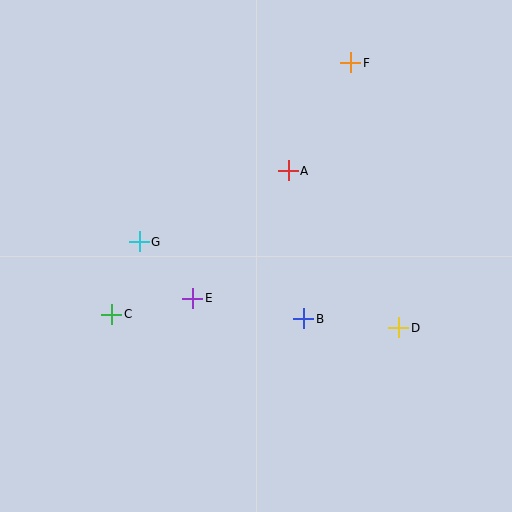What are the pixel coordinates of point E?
Point E is at (193, 298).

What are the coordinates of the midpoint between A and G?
The midpoint between A and G is at (214, 206).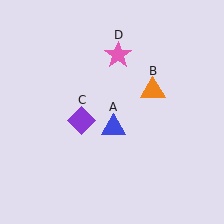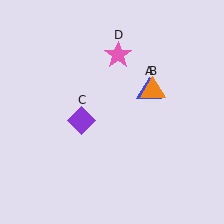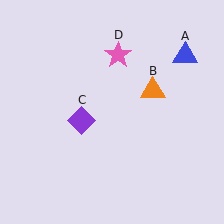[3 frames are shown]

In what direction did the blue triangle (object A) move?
The blue triangle (object A) moved up and to the right.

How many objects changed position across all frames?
1 object changed position: blue triangle (object A).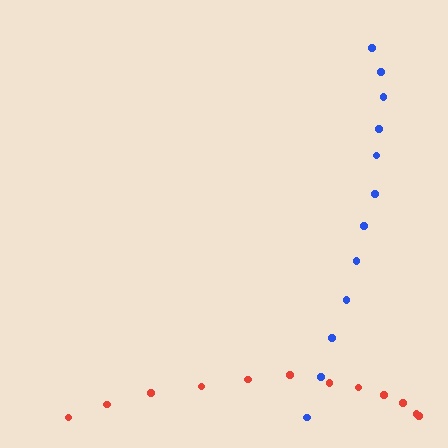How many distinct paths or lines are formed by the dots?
There are 2 distinct paths.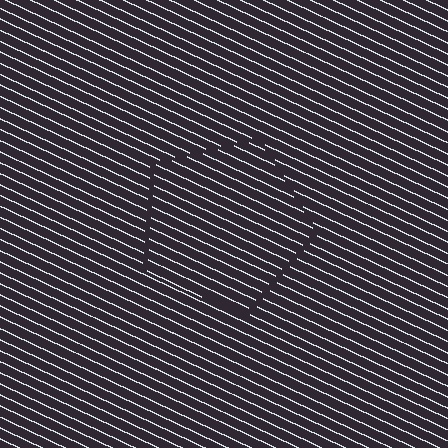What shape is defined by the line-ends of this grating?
An illusory pentagon. The interior of the shape contains the same grating, shifted by half a period — the contour is defined by the phase discontinuity where line-ends from the inner and outer gratings abut.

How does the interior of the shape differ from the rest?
The interior of the shape contains the same grating, shifted by half a period — the contour is defined by the phase discontinuity where line-ends from the inner and outer gratings abut.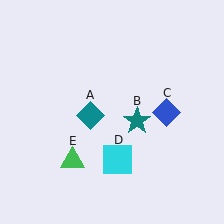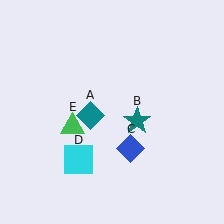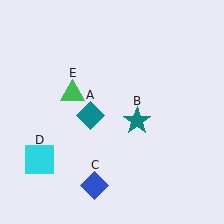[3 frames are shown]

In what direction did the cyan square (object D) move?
The cyan square (object D) moved left.